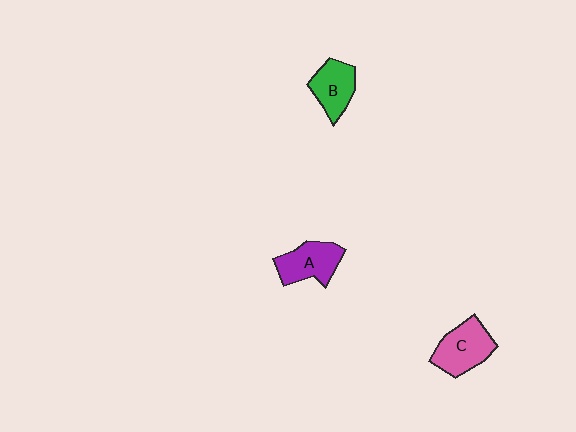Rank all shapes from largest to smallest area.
From largest to smallest: C (pink), A (purple), B (green).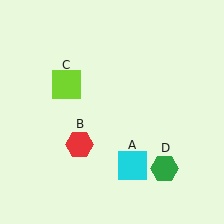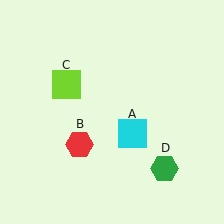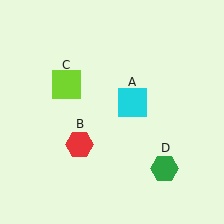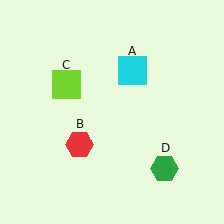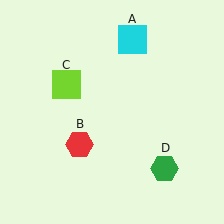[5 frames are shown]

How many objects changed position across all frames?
1 object changed position: cyan square (object A).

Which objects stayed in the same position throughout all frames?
Red hexagon (object B) and lime square (object C) and green hexagon (object D) remained stationary.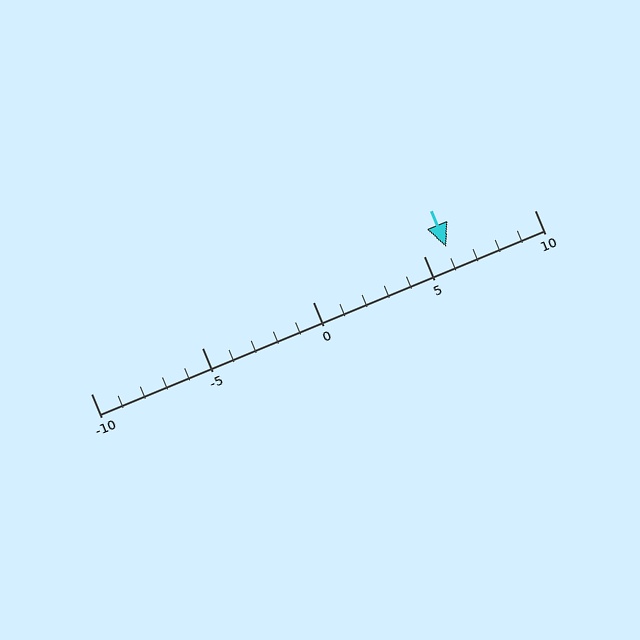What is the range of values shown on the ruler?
The ruler shows values from -10 to 10.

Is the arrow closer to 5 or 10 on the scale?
The arrow is closer to 5.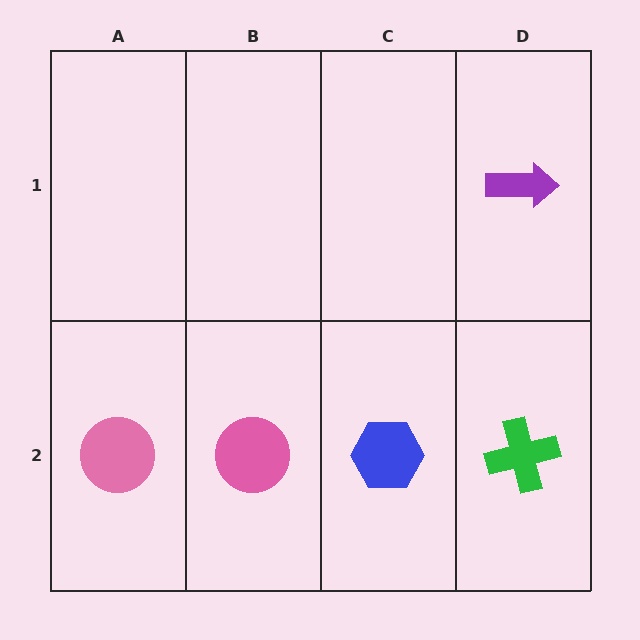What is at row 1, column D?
A purple arrow.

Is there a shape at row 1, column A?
No, that cell is empty.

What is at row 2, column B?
A pink circle.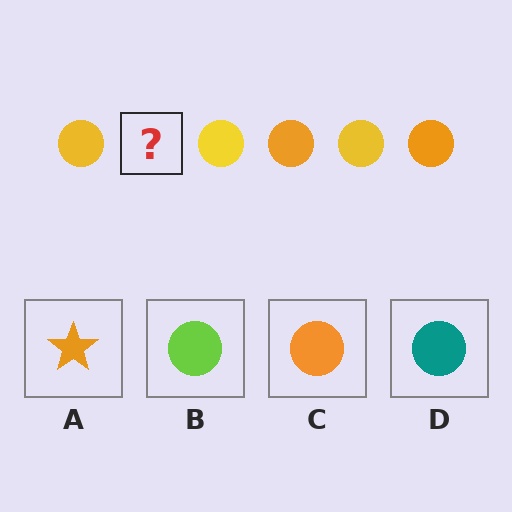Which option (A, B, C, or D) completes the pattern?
C.